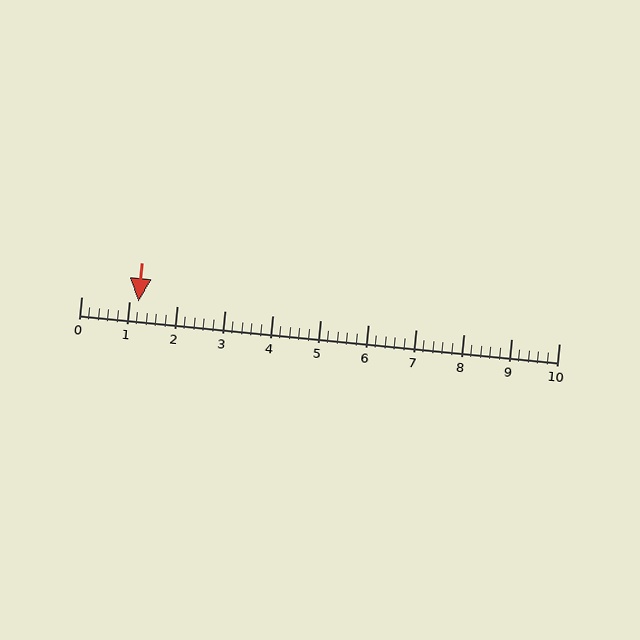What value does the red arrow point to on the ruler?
The red arrow points to approximately 1.2.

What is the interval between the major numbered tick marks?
The major tick marks are spaced 1 units apart.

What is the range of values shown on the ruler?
The ruler shows values from 0 to 10.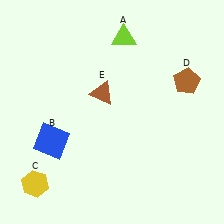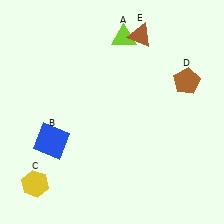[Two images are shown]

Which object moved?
The brown triangle (E) moved up.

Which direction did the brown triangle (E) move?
The brown triangle (E) moved up.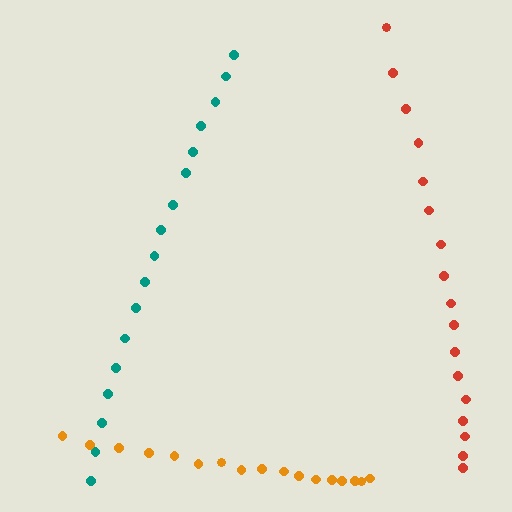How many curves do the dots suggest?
There are 3 distinct paths.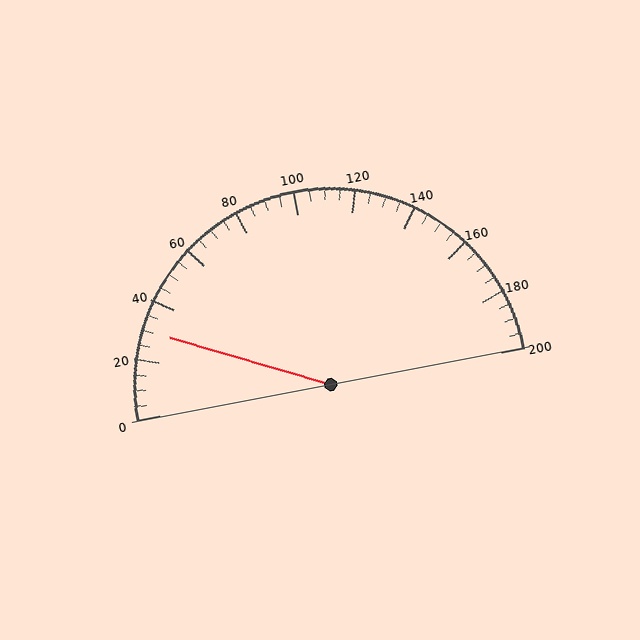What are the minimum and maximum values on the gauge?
The gauge ranges from 0 to 200.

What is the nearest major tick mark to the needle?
The nearest major tick mark is 40.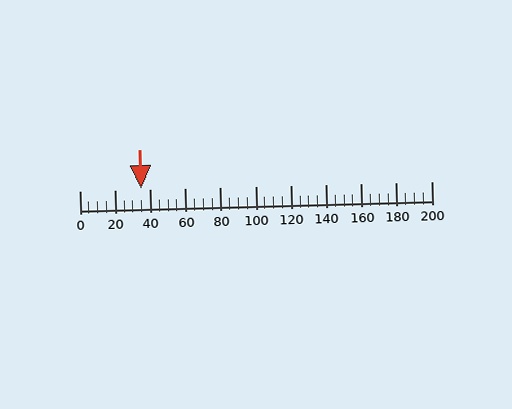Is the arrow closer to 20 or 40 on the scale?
The arrow is closer to 40.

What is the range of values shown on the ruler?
The ruler shows values from 0 to 200.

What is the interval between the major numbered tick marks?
The major tick marks are spaced 20 units apart.